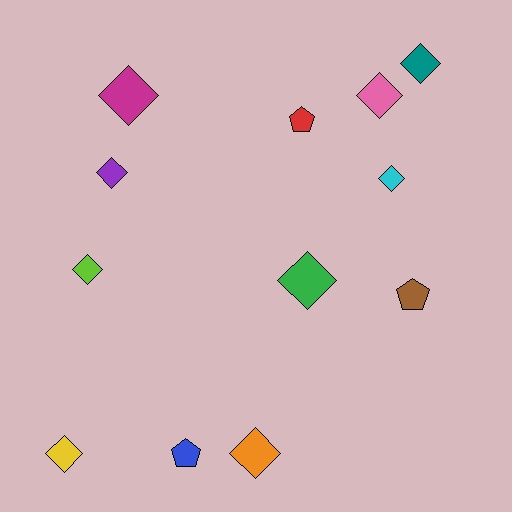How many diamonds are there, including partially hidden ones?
There are 9 diamonds.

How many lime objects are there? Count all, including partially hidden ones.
There is 1 lime object.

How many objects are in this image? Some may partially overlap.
There are 12 objects.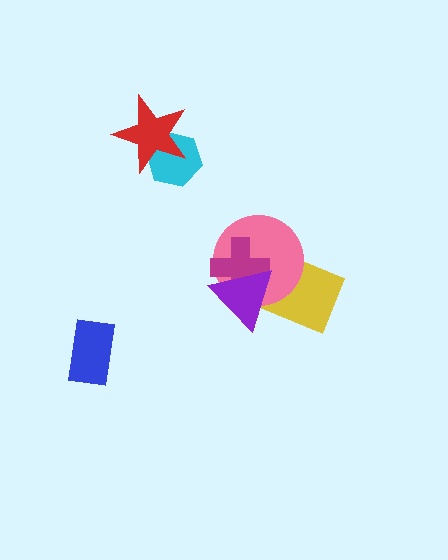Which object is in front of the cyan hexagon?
The red star is in front of the cyan hexagon.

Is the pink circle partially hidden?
Yes, it is partially covered by another shape.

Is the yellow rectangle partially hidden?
Yes, it is partially covered by another shape.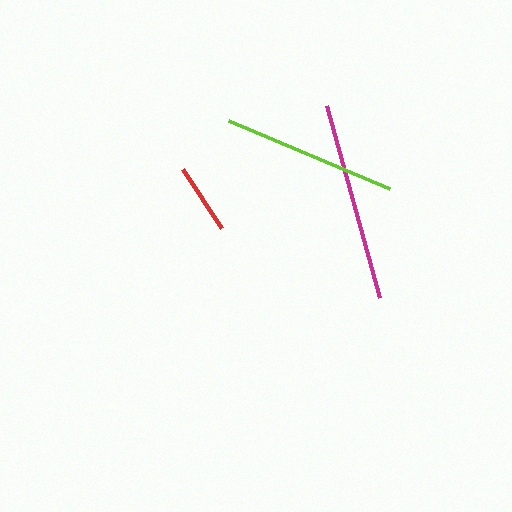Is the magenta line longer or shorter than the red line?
The magenta line is longer than the red line.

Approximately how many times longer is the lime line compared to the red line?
The lime line is approximately 2.4 times the length of the red line.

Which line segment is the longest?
The magenta line is the longest at approximately 199 pixels.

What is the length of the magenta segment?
The magenta segment is approximately 199 pixels long.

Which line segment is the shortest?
The red line is the shortest at approximately 71 pixels.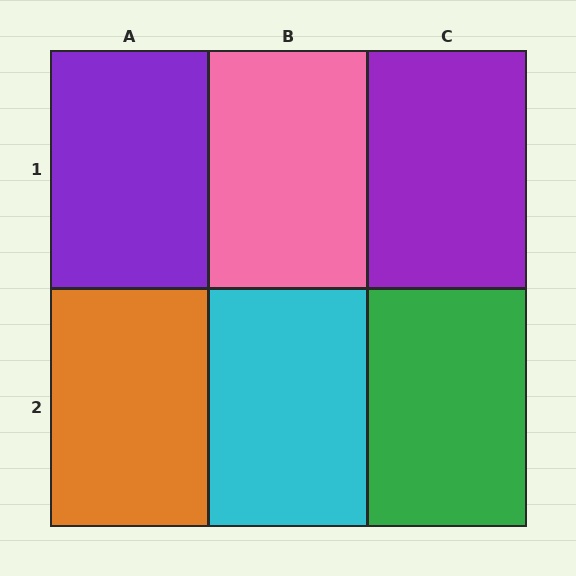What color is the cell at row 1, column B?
Pink.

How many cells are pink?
1 cell is pink.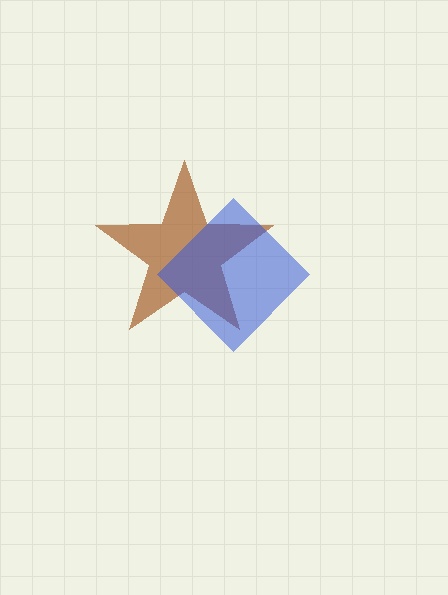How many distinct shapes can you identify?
There are 2 distinct shapes: a brown star, a blue diamond.